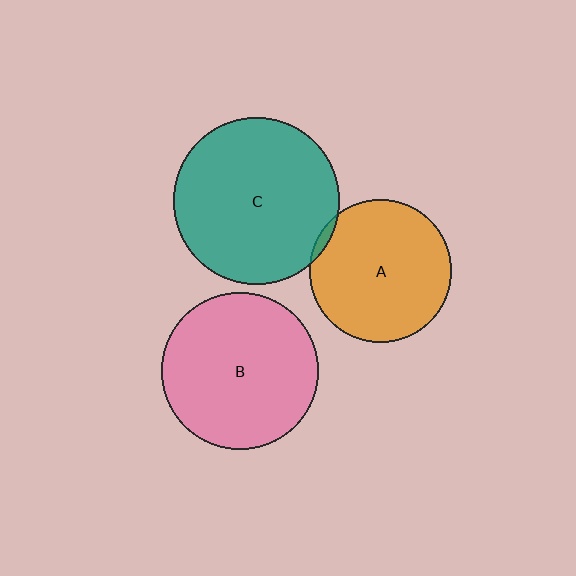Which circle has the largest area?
Circle C (teal).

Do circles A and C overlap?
Yes.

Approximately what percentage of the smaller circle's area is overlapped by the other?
Approximately 5%.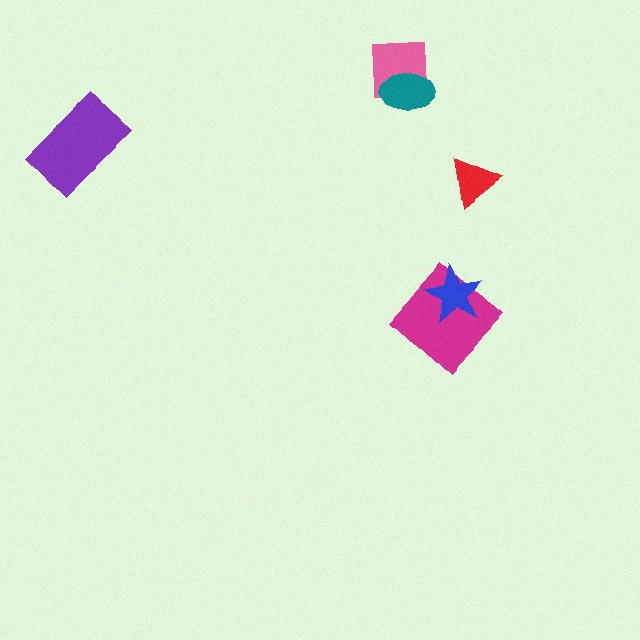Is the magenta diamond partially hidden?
Yes, it is partially covered by another shape.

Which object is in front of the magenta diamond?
The blue star is in front of the magenta diamond.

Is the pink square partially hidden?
Yes, it is partially covered by another shape.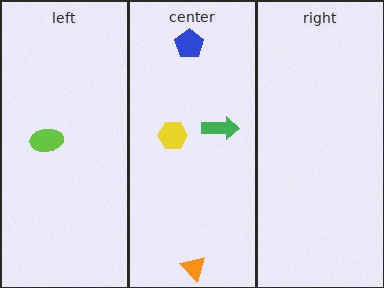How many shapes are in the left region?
1.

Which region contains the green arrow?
The center region.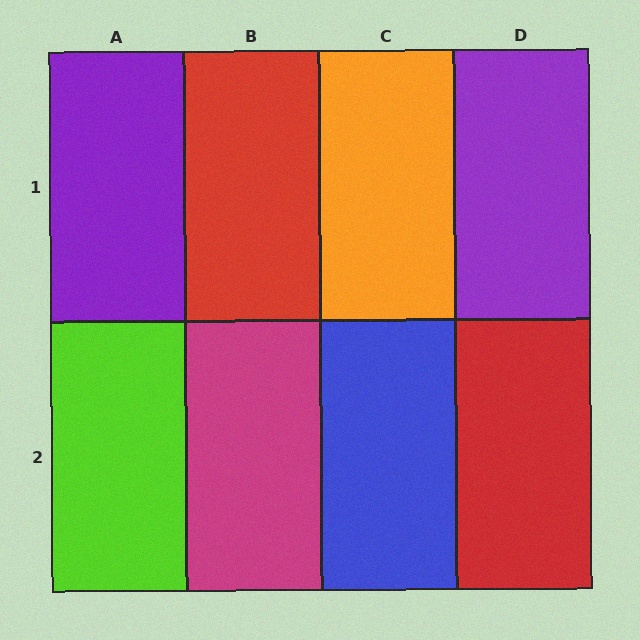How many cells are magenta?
1 cell is magenta.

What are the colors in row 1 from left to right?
Purple, red, orange, purple.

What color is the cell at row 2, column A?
Lime.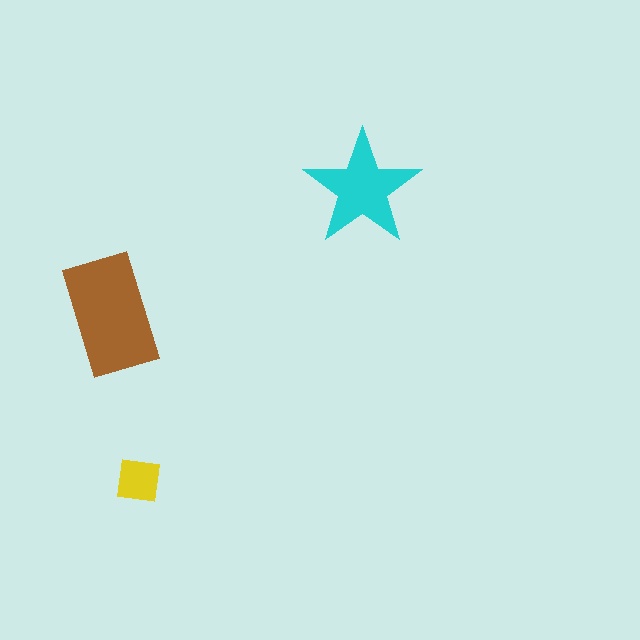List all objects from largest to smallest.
The brown rectangle, the cyan star, the yellow square.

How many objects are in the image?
There are 3 objects in the image.